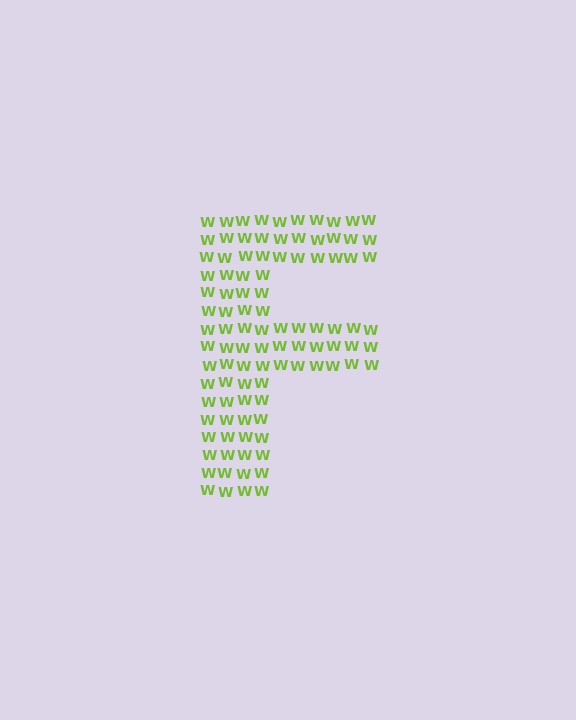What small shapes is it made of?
It is made of small letter W's.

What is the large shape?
The large shape is the letter F.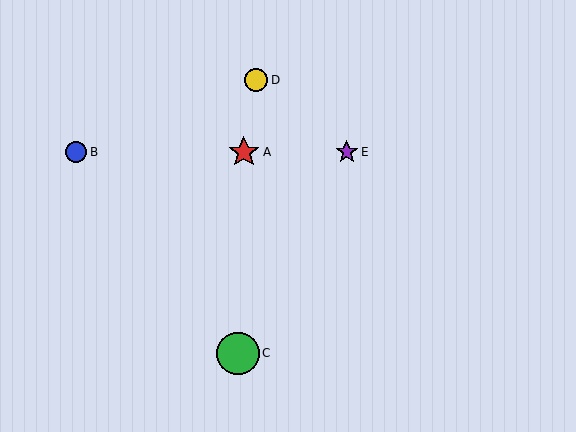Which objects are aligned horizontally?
Objects A, B, E are aligned horizontally.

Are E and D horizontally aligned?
No, E is at y≈152 and D is at y≈80.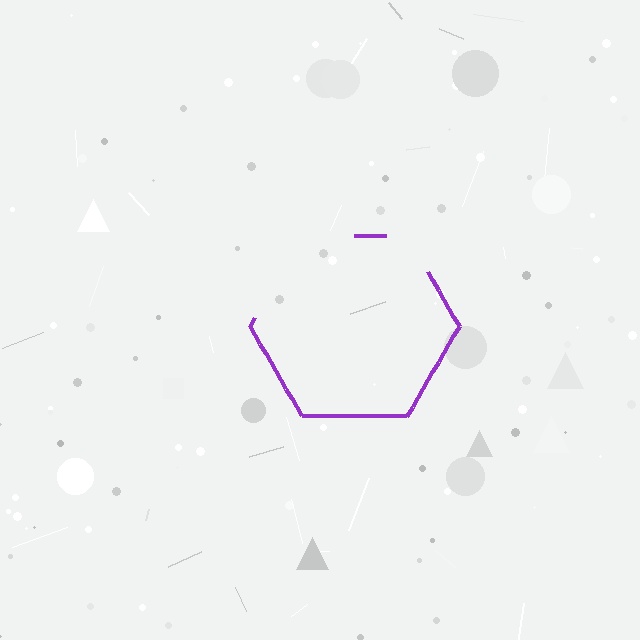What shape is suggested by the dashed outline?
The dashed outline suggests a hexagon.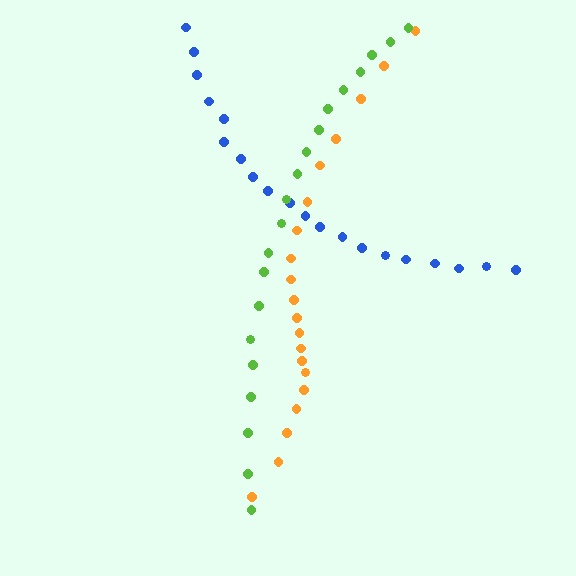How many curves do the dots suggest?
There are 3 distinct paths.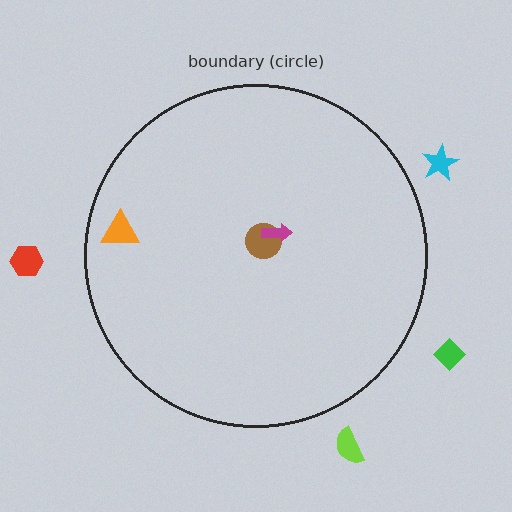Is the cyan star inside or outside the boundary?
Outside.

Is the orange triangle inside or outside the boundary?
Inside.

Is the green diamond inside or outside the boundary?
Outside.